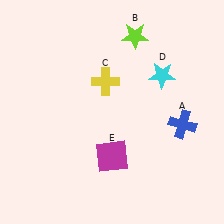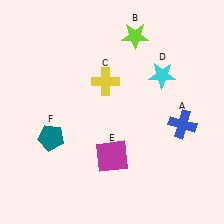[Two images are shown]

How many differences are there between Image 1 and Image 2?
There is 1 difference between the two images.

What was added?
A teal pentagon (F) was added in Image 2.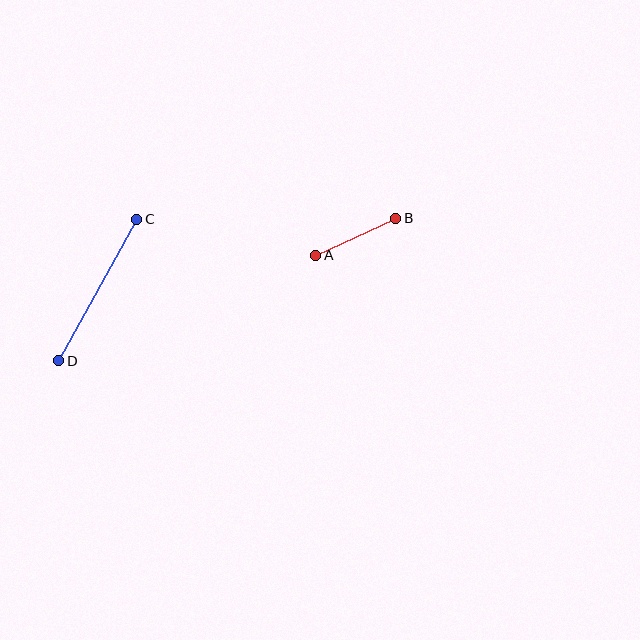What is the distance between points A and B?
The distance is approximately 88 pixels.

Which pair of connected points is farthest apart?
Points C and D are farthest apart.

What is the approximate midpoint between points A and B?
The midpoint is at approximately (356, 237) pixels.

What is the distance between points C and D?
The distance is approximately 161 pixels.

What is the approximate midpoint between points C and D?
The midpoint is at approximately (98, 290) pixels.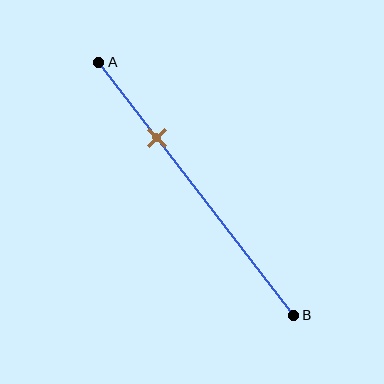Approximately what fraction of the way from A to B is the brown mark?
The brown mark is approximately 30% of the way from A to B.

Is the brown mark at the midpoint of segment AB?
No, the mark is at about 30% from A, not at the 50% midpoint.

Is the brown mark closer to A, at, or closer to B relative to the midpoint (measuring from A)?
The brown mark is closer to point A than the midpoint of segment AB.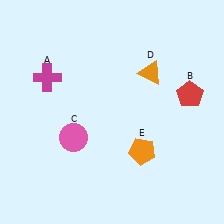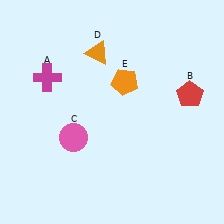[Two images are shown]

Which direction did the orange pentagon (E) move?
The orange pentagon (E) moved up.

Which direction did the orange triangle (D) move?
The orange triangle (D) moved left.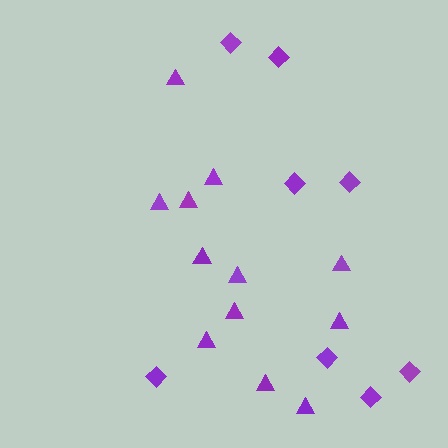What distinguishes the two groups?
There are 2 groups: one group of triangles (12) and one group of diamonds (8).